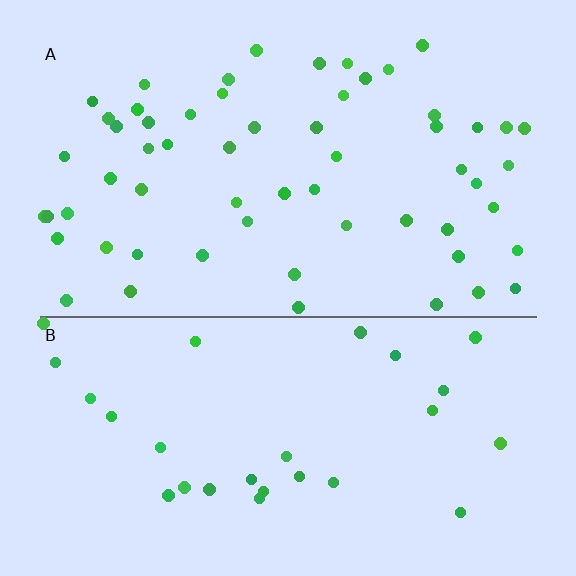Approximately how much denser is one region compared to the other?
Approximately 2.1× — region A over region B.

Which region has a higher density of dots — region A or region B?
A (the top).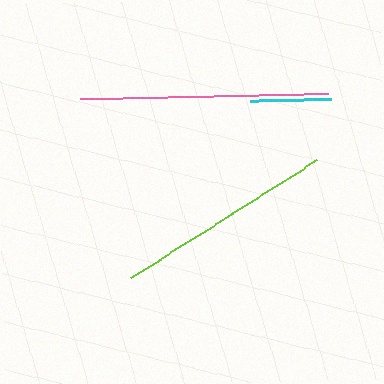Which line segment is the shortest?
The cyan line is the shortest at approximately 81 pixels.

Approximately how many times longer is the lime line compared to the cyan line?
The lime line is approximately 2.7 times the length of the cyan line.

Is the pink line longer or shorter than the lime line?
The pink line is longer than the lime line.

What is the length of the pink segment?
The pink segment is approximately 248 pixels long.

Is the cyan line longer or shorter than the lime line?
The lime line is longer than the cyan line.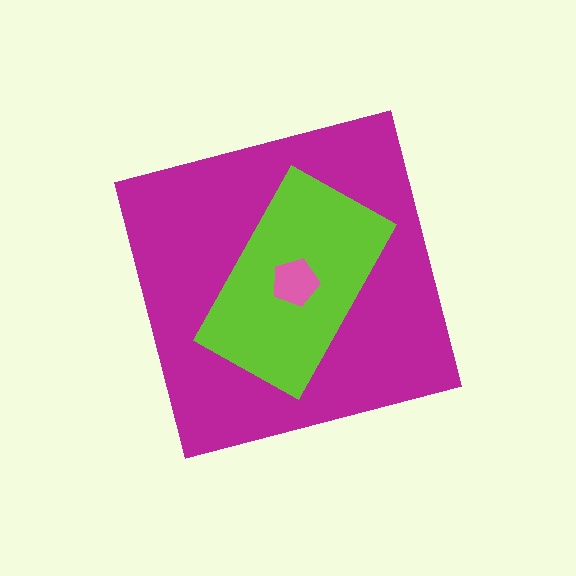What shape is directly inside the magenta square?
The lime rectangle.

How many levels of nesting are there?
3.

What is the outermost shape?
The magenta square.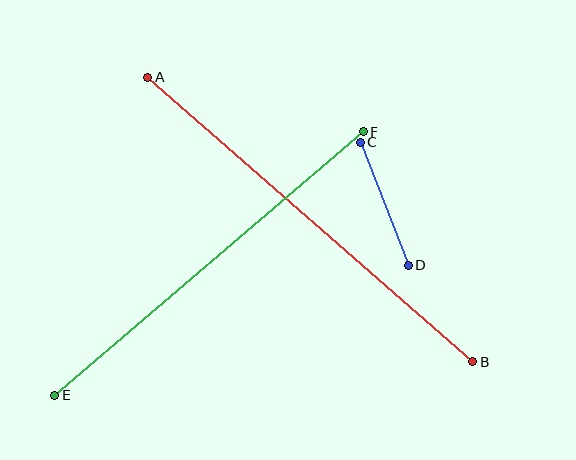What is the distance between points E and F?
The distance is approximately 406 pixels.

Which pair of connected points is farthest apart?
Points A and B are farthest apart.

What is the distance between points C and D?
The distance is approximately 132 pixels.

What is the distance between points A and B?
The distance is approximately 432 pixels.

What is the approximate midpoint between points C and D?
The midpoint is at approximately (384, 204) pixels.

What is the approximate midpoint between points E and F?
The midpoint is at approximately (209, 264) pixels.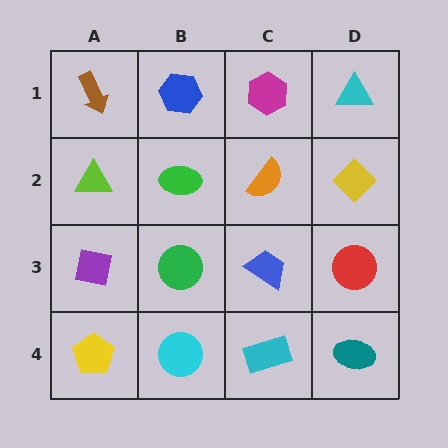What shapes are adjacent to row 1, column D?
A yellow diamond (row 2, column D), a magenta hexagon (row 1, column C).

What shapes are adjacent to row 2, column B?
A blue hexagon (row 1, column B), a green circle (row 3, column B), a lime triangle (row 2, column A), an orange semicircle (row 2, column C).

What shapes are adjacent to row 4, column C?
A blue trapezoid (row 3, column C), a cyan circle (row 4, column B), a teal ellipse (row 4, column D).